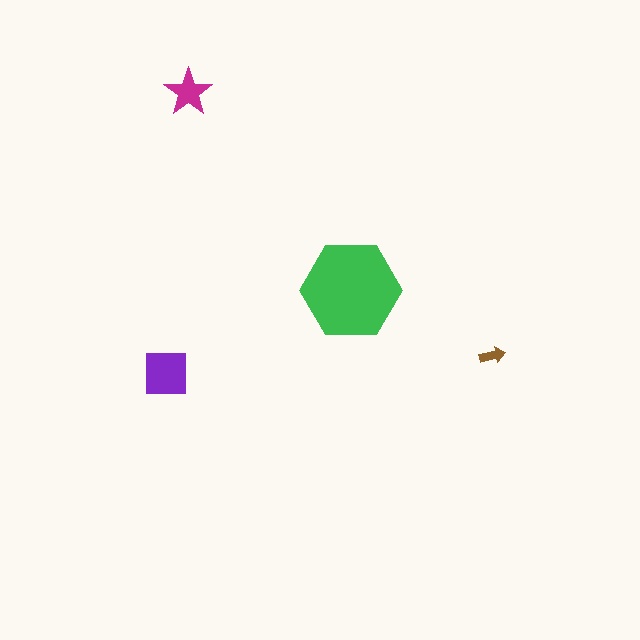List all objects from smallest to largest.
The brown arrow, the magenta star, the purple square, the green hexagon.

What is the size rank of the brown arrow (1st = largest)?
4th.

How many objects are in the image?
There are 4 objects in the image.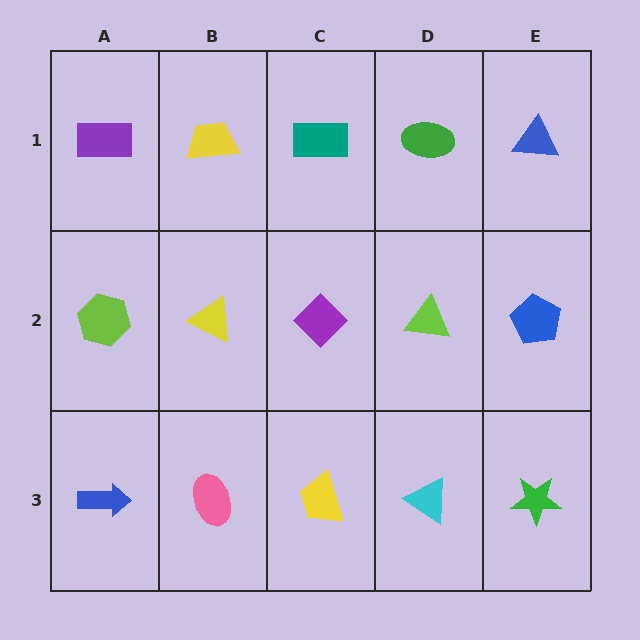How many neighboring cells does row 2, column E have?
3.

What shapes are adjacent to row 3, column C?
A purple diamond (row 2, column C), a pink ellipse (row 3, column B), a cyan triangle (row 3, column D).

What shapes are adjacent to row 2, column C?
A teal rectangle (row 1, column C), a yellow trapezoid (row 3, column C), a yellow triangle (row 2, column B), a lime triangle (row 2, column D).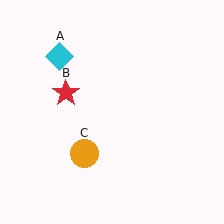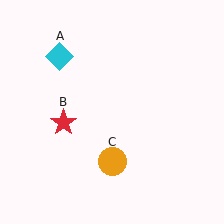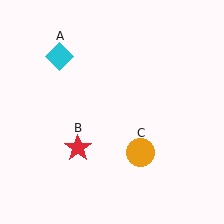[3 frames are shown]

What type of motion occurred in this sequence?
The red star (object B), orange circle (object C) rotated counterclockwise around the center of the scene.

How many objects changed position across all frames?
2 objects changed position: red star (object B), orange circle (object C).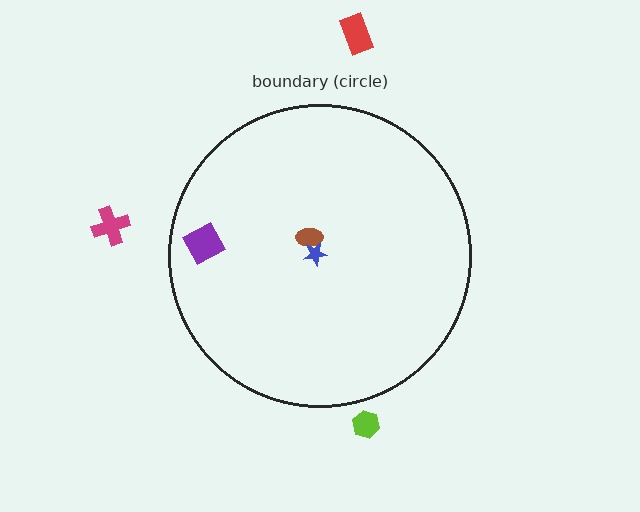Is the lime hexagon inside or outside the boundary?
Outside.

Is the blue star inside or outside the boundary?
Inside.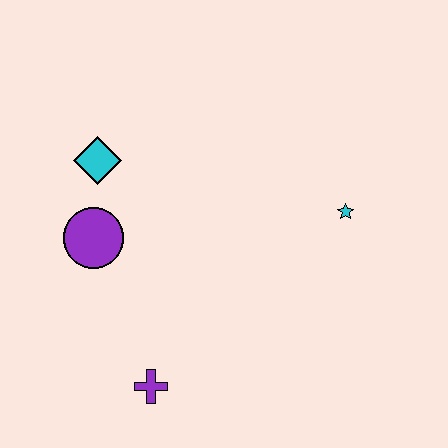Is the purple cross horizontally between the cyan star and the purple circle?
Yes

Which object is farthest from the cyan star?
The purple cross is farthest from the cyan star.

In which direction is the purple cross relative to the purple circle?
The purple cross is below the purple circle.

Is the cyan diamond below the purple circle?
No